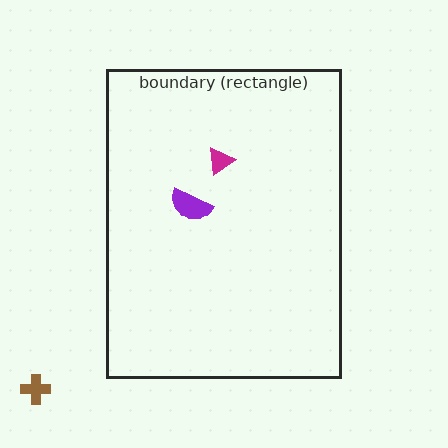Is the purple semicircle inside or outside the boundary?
Inside.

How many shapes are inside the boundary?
2 inside, 1 outside.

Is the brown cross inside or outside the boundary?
Outside.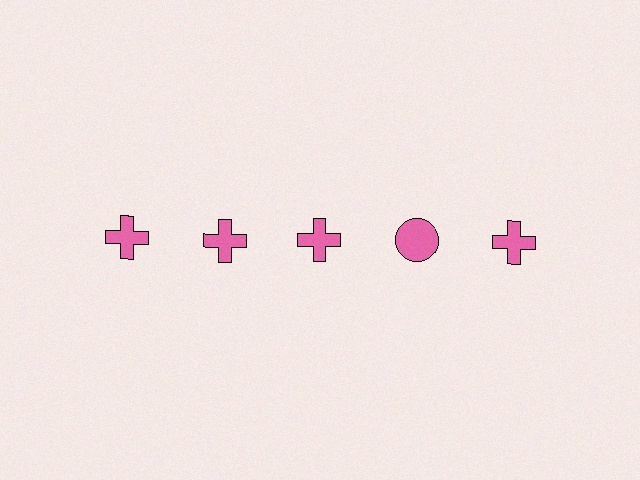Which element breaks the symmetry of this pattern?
The pink circle in the top row, second from right column breaks the symmetry. All other shapes are pink crosses.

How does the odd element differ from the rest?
It has a different shape: circle instead of cross.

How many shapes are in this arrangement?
There are 5 shapes arranged in a grid pattern.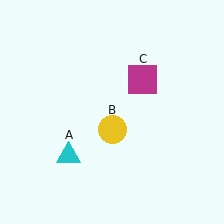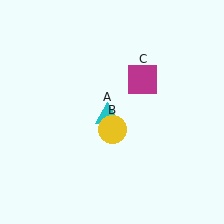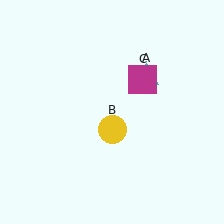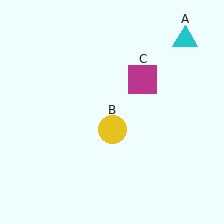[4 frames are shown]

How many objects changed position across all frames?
1 object changed position: cyan triangle (object A).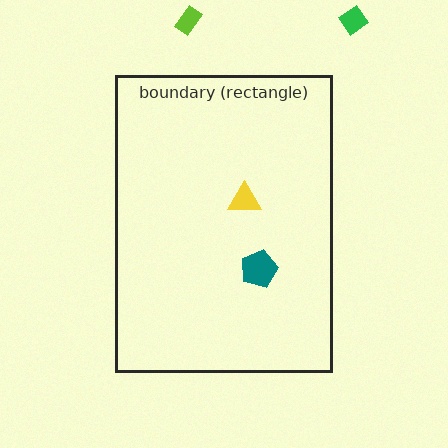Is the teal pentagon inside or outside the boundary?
Inside.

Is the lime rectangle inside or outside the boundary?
Outside.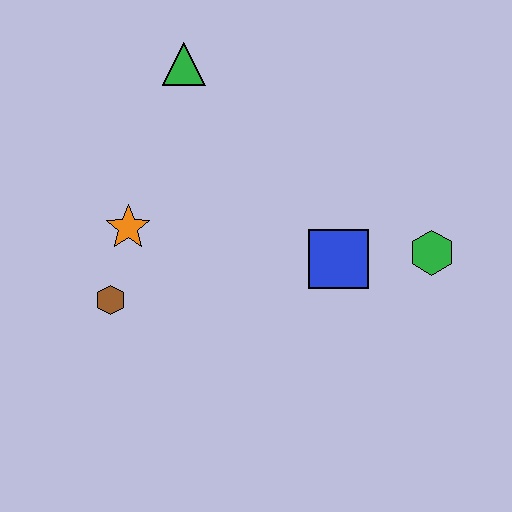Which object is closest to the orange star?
The brown hexagon is closest to the orange star.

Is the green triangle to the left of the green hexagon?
Yes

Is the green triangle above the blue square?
Yes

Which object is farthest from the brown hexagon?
The green hexagon is farthest from the brown hexagon.